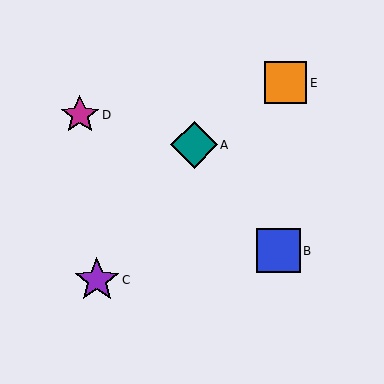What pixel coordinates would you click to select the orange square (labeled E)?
Click at (286, 83) to select the orange square E.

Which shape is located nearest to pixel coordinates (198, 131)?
The teal diamond (labeled A) at (194, 145) is nearest to that location.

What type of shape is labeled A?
Shape A is a teal diamond.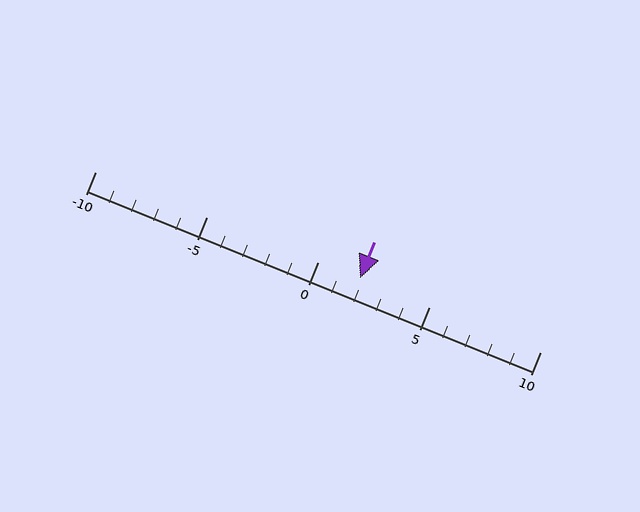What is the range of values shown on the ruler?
The ruler shows values from -10 to 10.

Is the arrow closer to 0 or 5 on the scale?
The arrow is closer to 0.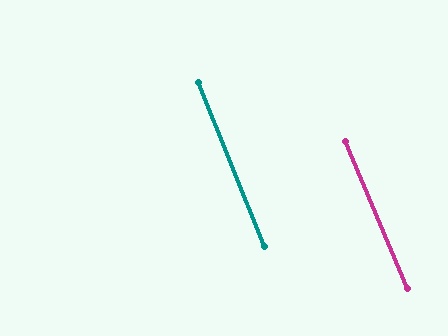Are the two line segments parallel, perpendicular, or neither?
Parallel — their directions differ by only 1.1°.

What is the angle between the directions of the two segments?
Approximately 1 degree.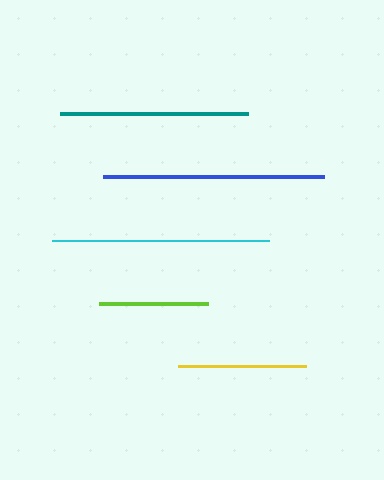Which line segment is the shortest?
The lime line is the shortest at approximately 109 pixels.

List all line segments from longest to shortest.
From longest to shortest: blue, cyan, teal, yellow, lime.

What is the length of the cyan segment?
The cyan segment is approximately 217 pixels long.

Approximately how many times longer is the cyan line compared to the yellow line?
The cyan line is approximately 1.7 times the length of the yellow line.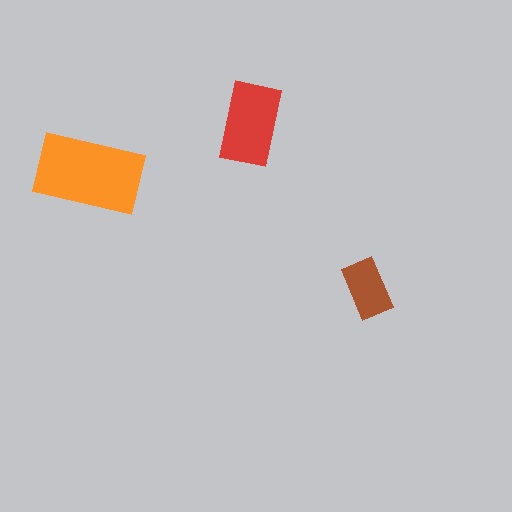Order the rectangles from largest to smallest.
the orange one, the red one, the brown one.